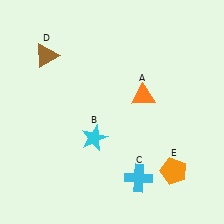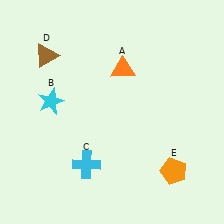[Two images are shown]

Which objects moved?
The objects that moved are: the orange triangle (A), the cyan star (B), the cyan cross (C).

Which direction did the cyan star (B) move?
The cyan star (B) moved left.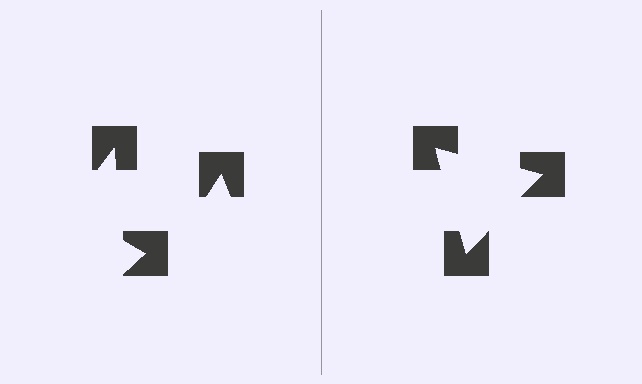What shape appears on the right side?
An illusory triangle.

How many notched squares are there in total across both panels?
6 — 3 on each side.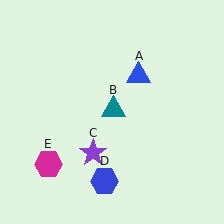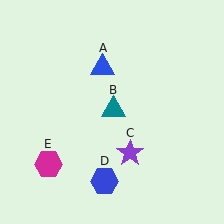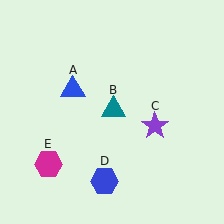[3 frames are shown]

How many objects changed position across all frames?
2 objects changed position: blue triangle (object A), purple star (object C).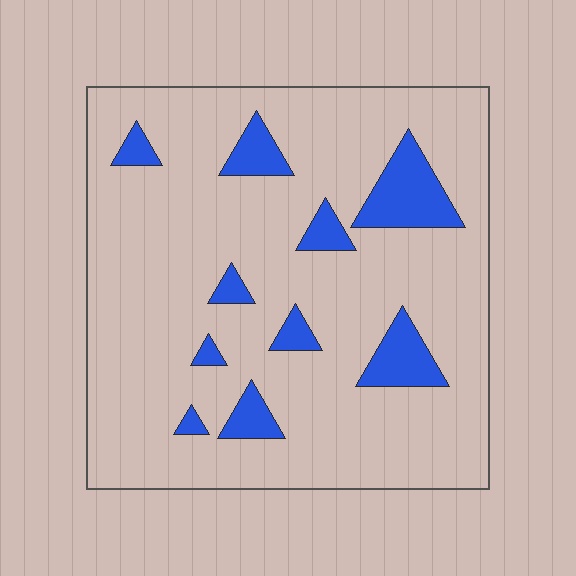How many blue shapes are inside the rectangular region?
10.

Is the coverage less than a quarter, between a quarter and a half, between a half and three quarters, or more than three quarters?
Less than a quarter.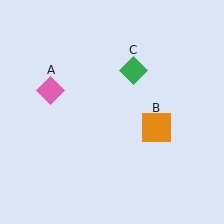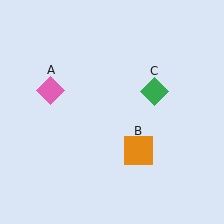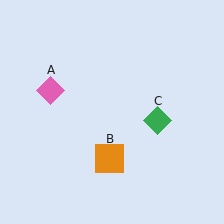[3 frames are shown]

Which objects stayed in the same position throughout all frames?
Pink diamond (object A) remained stationary.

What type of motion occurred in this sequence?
The orange square (object B), green diamond (object C) rotated clockwise around the center of the scene.